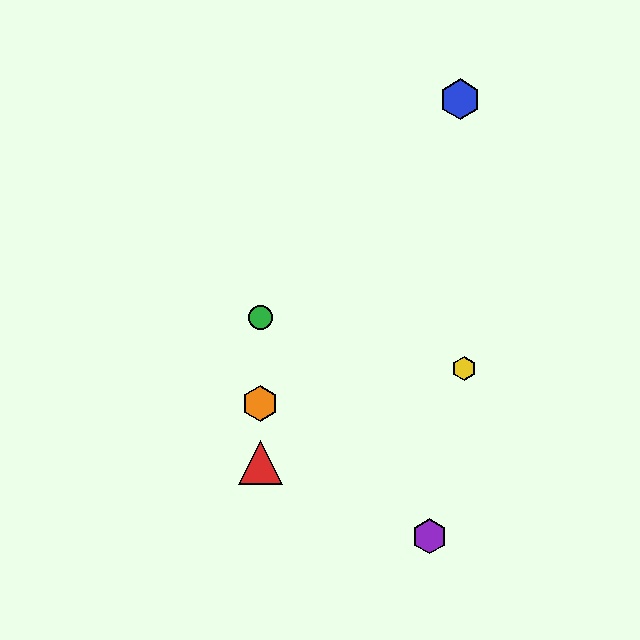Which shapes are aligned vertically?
The red triangle, the green circle, the orange hexagon are aligned vertically.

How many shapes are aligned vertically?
3 shapes (the red triangle, the green circle, the orange hexagon) are aligned vertically.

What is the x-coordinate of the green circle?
The green circle is at x≈260.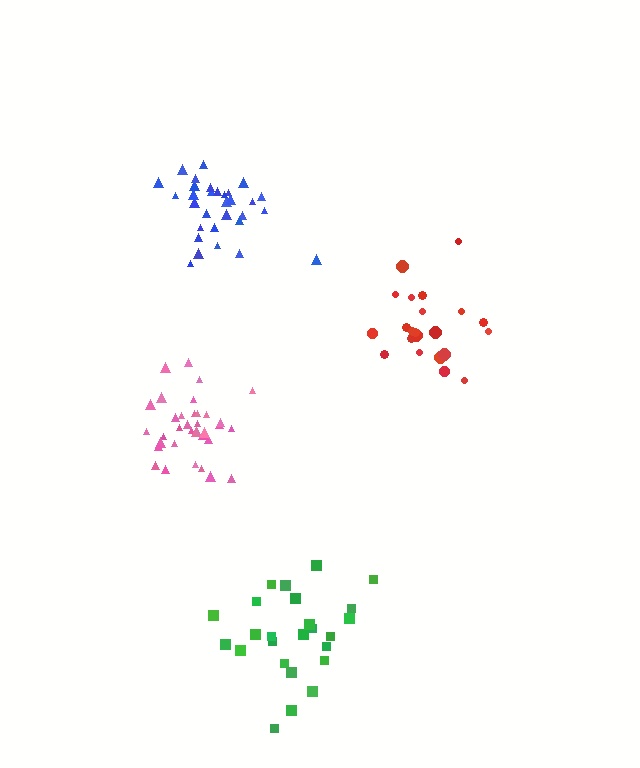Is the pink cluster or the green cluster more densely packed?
Pink.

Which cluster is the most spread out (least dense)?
Green.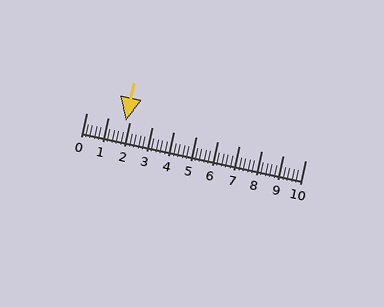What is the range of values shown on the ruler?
The ruler shows values from 0 to 10.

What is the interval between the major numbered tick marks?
The major tick marks are spaced 1 units apart.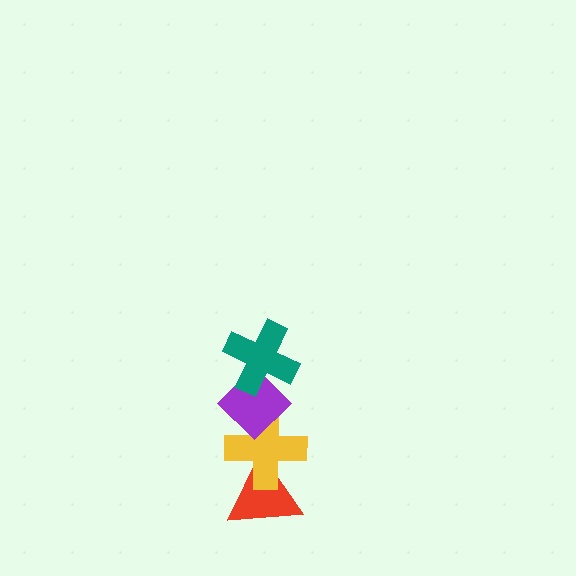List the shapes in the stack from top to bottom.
From top to bottom: the teal cross, the purple diamond, the yellow cross, the red triangle.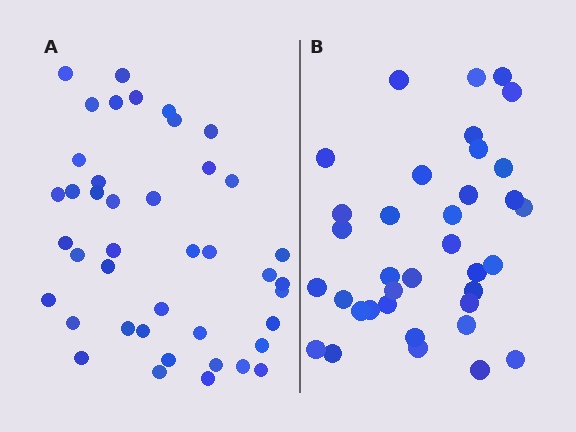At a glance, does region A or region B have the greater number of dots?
Region A (the left region) has more dots.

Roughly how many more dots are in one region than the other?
Region A has about 6 more dots than region B.